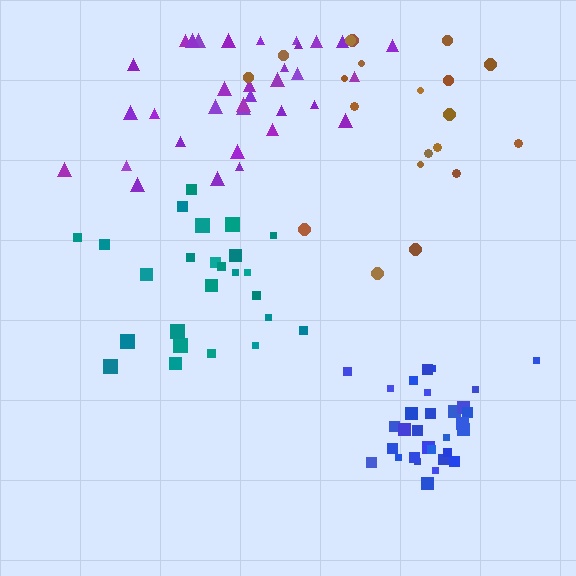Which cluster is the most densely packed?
Blue.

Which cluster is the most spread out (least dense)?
Brown.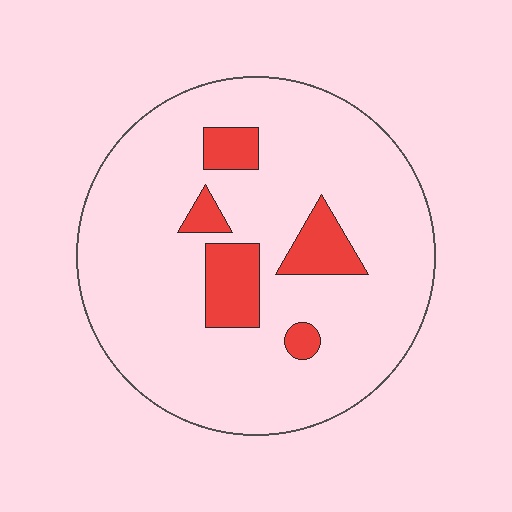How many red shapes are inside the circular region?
5.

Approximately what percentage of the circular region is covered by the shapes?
Approximately 15%.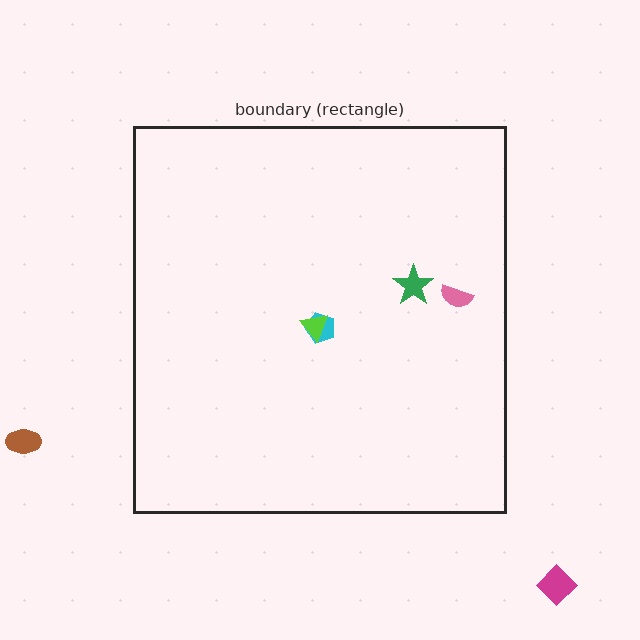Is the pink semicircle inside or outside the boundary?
Inside.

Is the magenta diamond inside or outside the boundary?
Outside.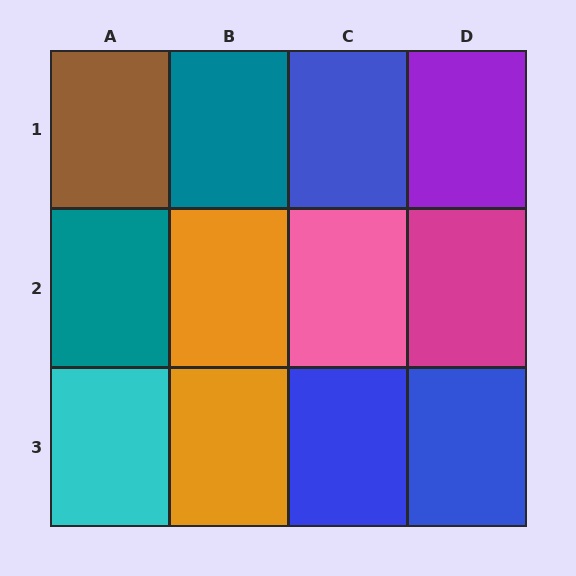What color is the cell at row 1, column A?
Brown.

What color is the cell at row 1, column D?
Purple.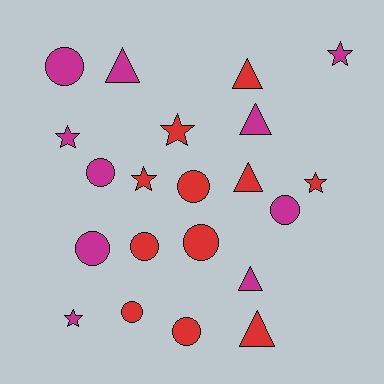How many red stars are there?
There are 3 red stars.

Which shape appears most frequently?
Circle, with 9 objects.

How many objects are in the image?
There are 21 objects.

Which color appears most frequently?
Red, with 11 objects.